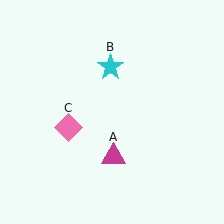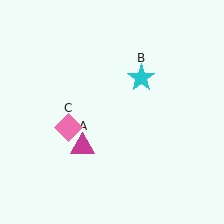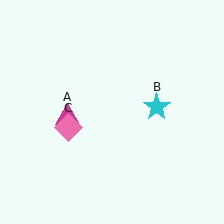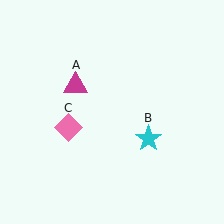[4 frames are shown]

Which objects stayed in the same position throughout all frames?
Pink diamond (object C) remained stationary.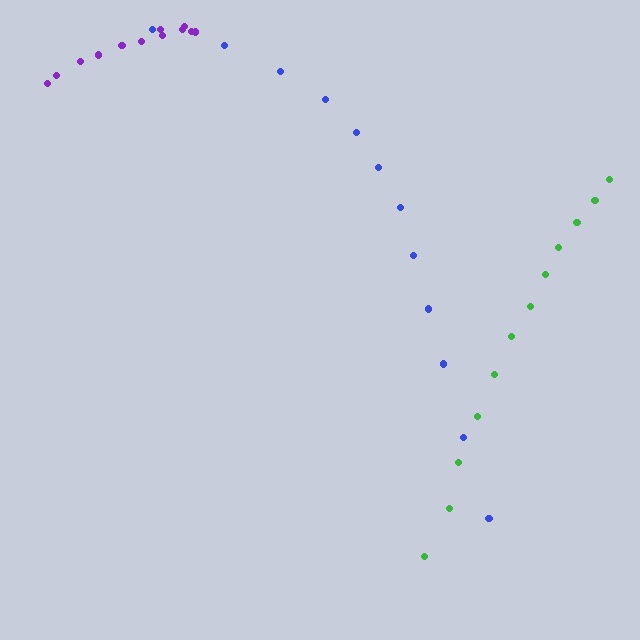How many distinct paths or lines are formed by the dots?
There are 3 distinct paths.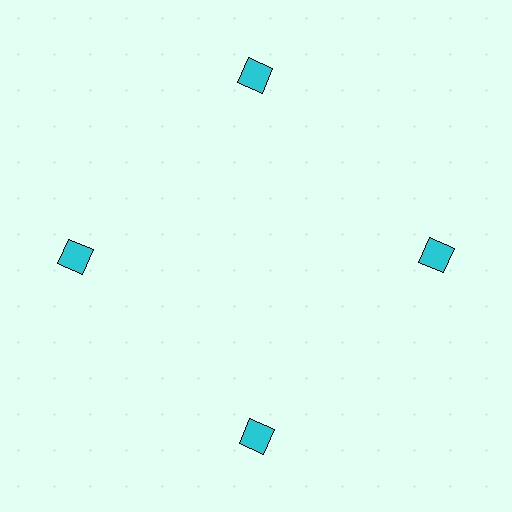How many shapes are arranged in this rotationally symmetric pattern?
There are 4 shapes, arranged in 4 groups of 1.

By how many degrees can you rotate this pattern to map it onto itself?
The pattern maps onto itself every 90 degrees of rotation.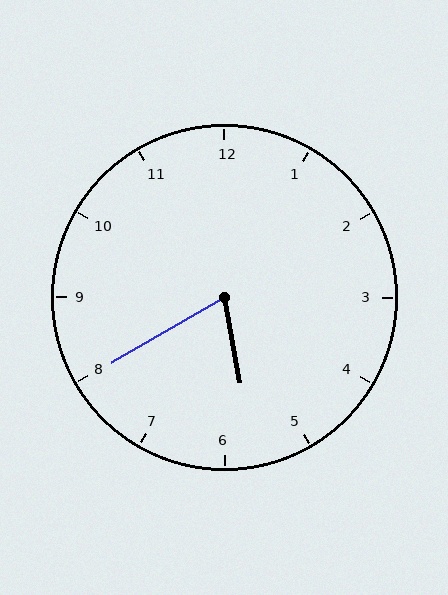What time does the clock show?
5:40.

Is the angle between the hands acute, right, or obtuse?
It is acute.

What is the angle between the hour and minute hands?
Approximately 70 degrees.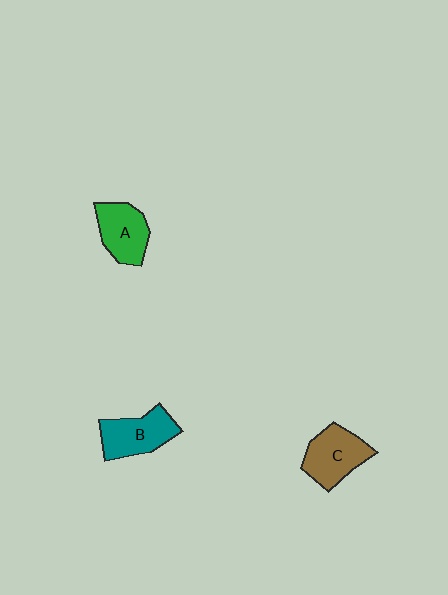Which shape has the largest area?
Shape C (brown).